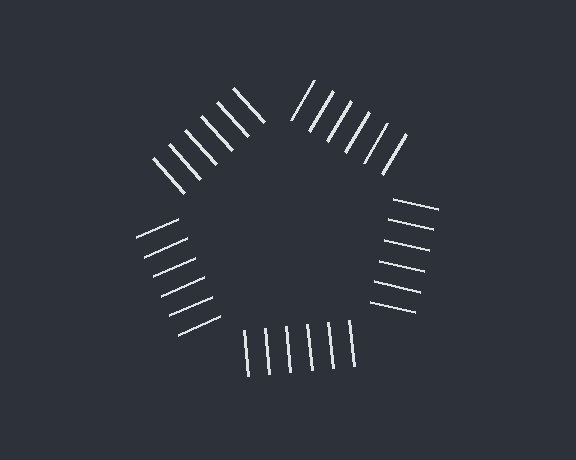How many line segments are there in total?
30 — 6 along each of the 5 edges.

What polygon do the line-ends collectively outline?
An illusory pentagon — the line segments terminate on its edges but no continuous stroke is drawn.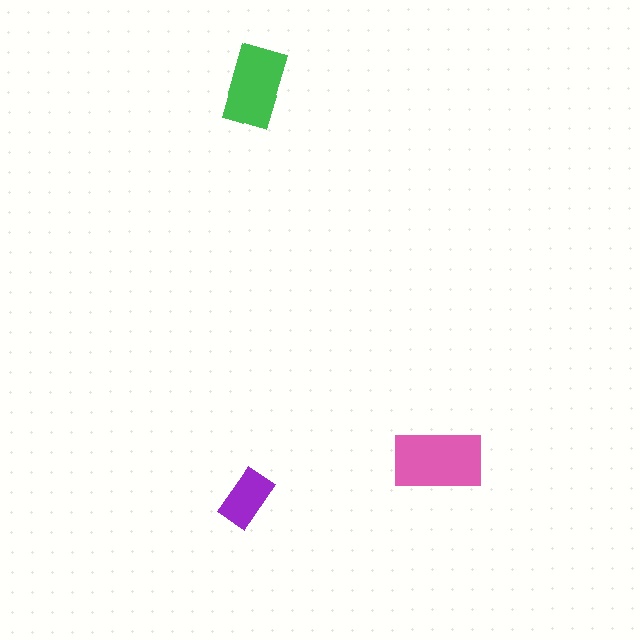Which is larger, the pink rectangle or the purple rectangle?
The pink one.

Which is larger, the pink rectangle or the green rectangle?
The pink one.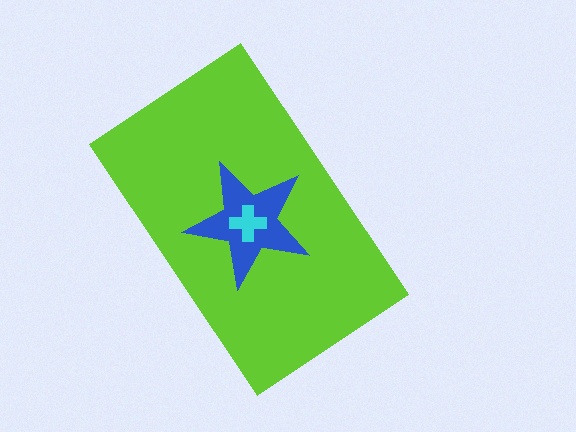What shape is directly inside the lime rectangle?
The blue star.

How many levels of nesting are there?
3.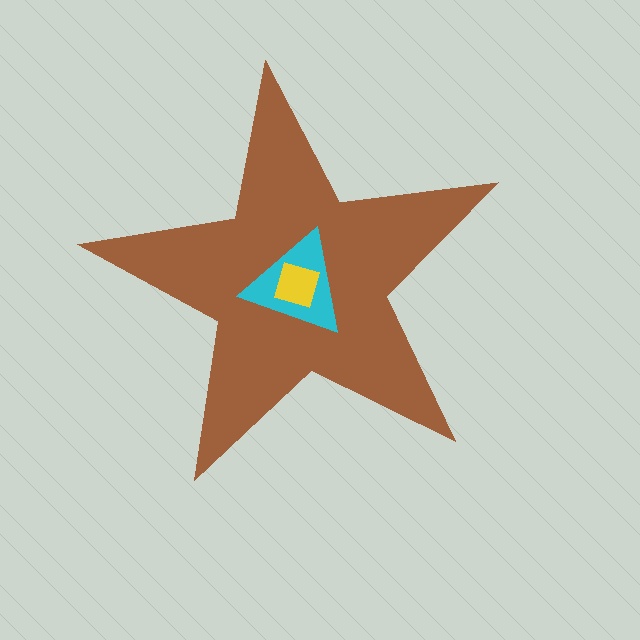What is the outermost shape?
The brown star.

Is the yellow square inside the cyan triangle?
Yes.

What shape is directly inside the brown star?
The cyan triangle.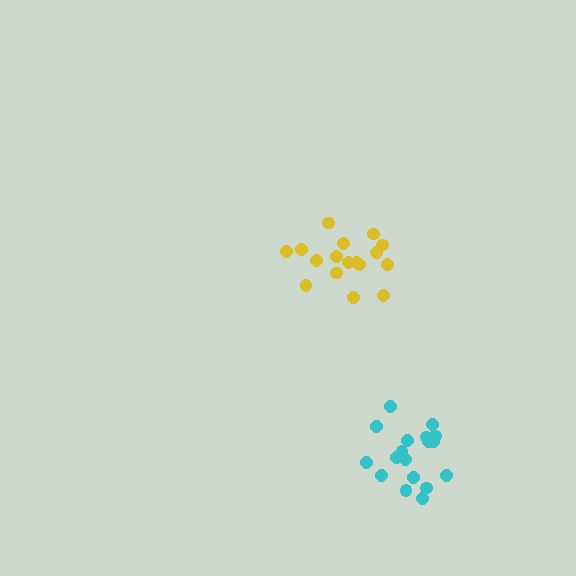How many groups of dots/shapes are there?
There are 2 groups.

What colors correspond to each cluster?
The clusters are colored: yellow, cyan.